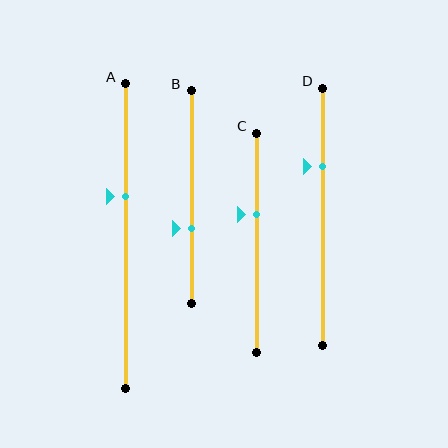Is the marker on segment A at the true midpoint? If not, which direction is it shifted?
No, the marker on segment A is shifted upward by about 13% of the segment length.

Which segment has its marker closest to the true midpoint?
Segment A has its marker closest to the true midpoint.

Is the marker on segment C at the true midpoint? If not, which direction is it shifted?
No, the marker on segment C is shifted upward by about 13% of the segment length.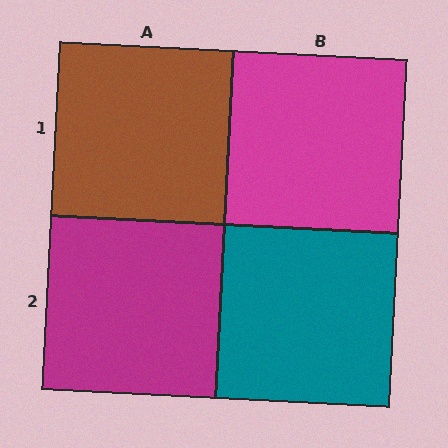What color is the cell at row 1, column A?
Brown.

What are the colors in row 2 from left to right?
Magenta, teal.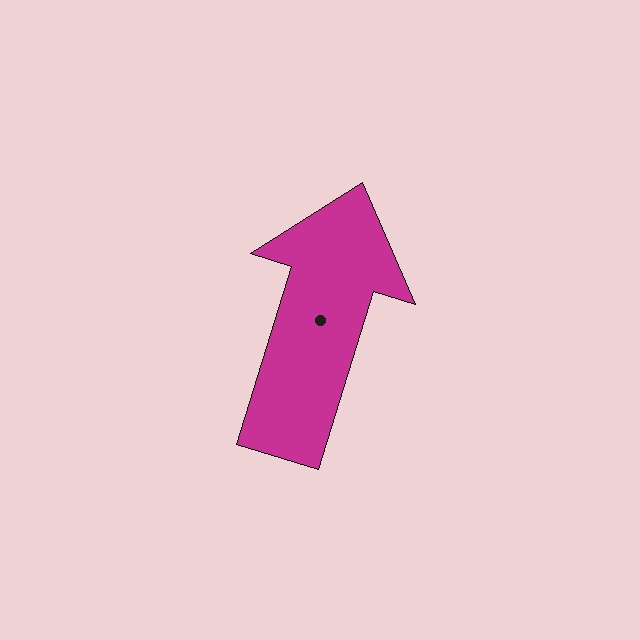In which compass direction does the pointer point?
North.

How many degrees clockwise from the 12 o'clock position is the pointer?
Approximately 17 degrees.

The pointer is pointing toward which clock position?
Roughly 1 o'clock.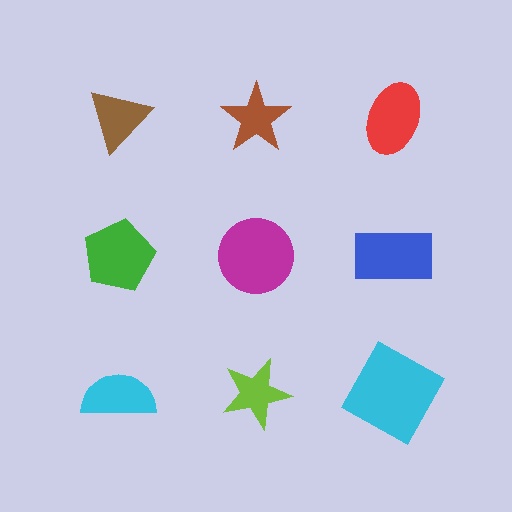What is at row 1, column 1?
A brown triangle.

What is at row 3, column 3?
A cyan square.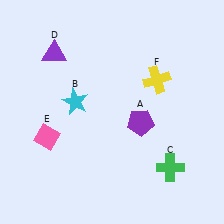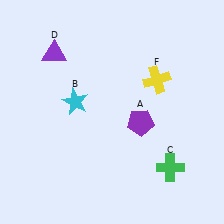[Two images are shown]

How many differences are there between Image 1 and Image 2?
There is 1 difference between the two images.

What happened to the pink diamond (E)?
The pink diamond (E) was removed in Image 2. It was in the bottom-left area of Image 1.